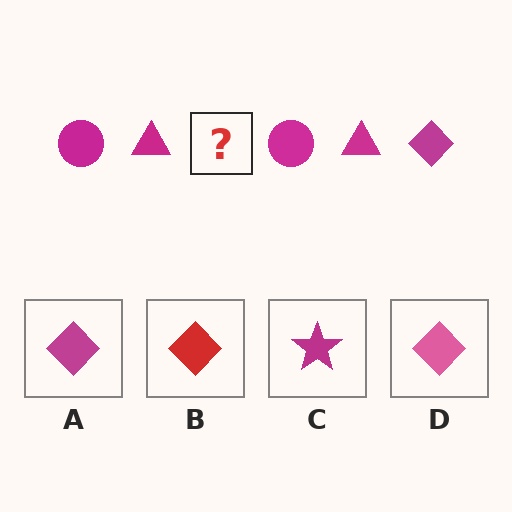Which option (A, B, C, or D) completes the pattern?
A.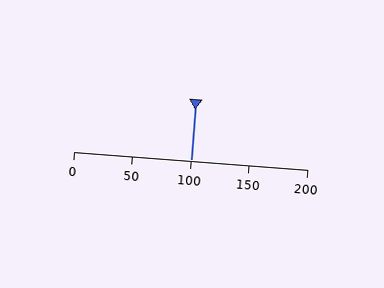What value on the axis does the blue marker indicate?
The marker indicates approximately 100.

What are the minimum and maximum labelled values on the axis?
The axis runs from 0 to 200.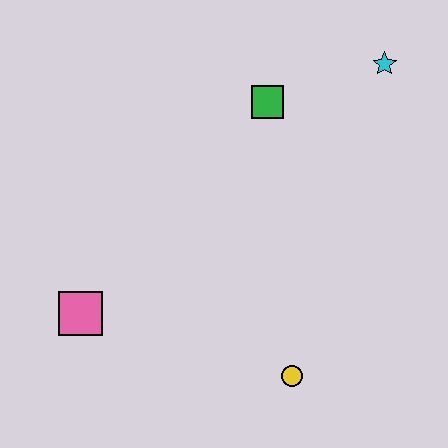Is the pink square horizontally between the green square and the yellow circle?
No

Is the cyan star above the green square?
Yes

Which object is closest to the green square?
The cyan star is closest to the green square.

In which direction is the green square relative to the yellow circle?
The green square is above the yellow circle.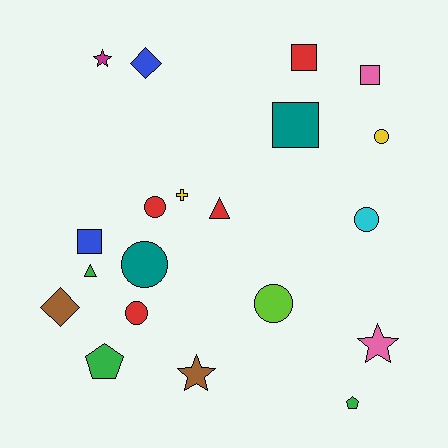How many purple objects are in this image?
There are no purple objects.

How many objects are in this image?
There are 20 objects.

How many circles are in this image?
There are 6 circles.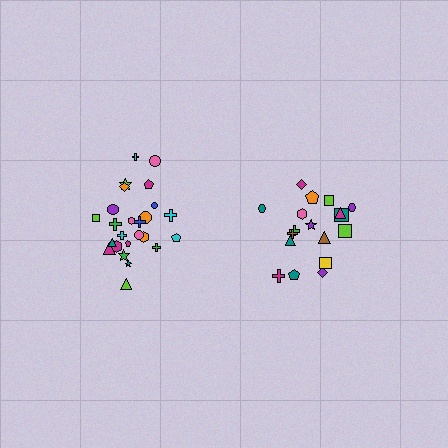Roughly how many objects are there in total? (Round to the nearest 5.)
Roughly 45 objects in total.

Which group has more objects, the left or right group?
The left group.